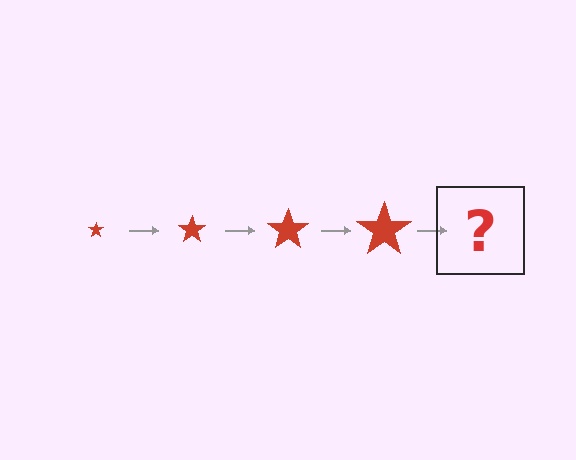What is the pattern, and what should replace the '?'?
The pattern is that the star gets progressively larger each step. The '?' should be a red star, larger than the previous one.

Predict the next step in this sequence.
The next step is a red star, larger than the previous one.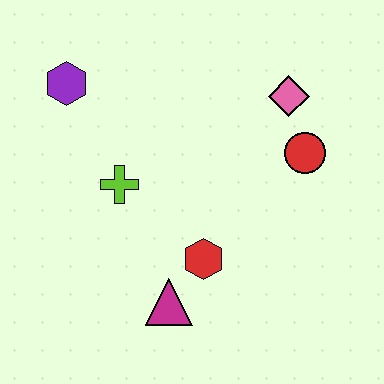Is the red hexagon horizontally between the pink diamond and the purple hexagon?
Yes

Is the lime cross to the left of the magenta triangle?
Yes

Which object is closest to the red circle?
The pink diamond is closest to the red circle.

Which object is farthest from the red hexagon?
The purple hexagon is farthest from the red hexagon.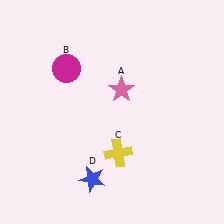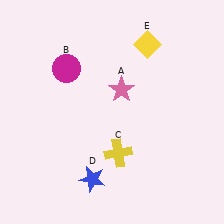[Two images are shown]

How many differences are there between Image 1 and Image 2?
There is 1 difference between the two images.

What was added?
A yellow diamond (E) was added in Image 2.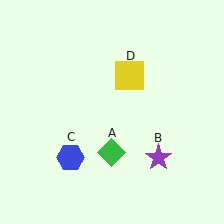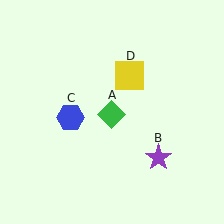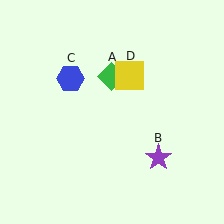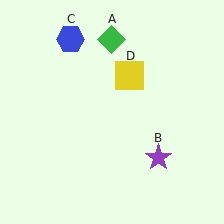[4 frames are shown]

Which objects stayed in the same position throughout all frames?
Purple star (object B) and yellow square (object D) remained stationary.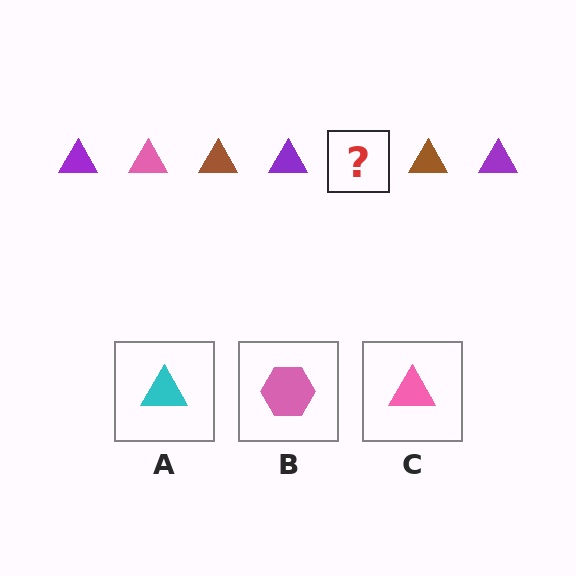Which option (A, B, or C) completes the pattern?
C.